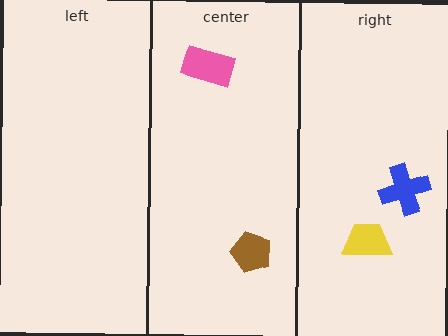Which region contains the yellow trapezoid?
The right region.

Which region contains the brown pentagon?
The center region.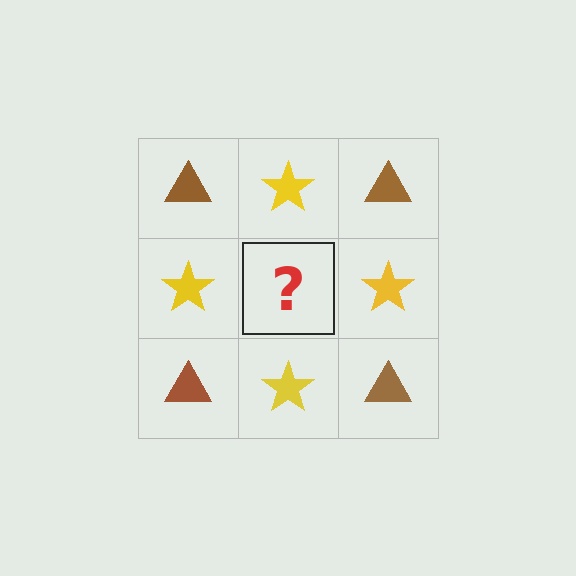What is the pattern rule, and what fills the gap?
The rule is that it alternates brown triangle and yellow star in a checkerboard pattern. The gap should be filled with a brown triangle.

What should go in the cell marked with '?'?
The missing cell should contain a brown triangle.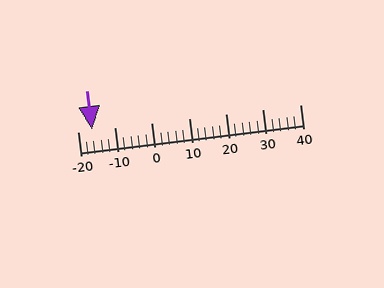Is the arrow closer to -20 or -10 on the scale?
The arrow is closer to -20.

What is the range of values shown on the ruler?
The ruler shows values from -20 to 40.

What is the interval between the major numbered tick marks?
The major tick marks are spaced 10 units apart.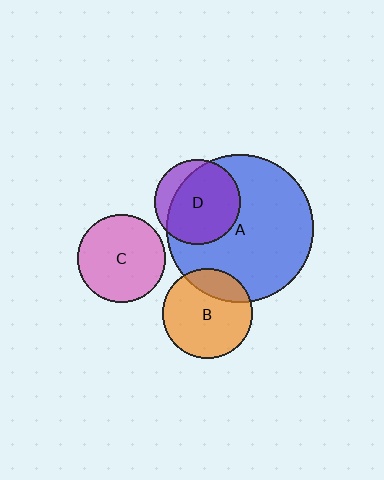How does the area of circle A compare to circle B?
Approximately 2.7 times.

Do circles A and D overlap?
Yes.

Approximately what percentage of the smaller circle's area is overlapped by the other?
Approximately 80%.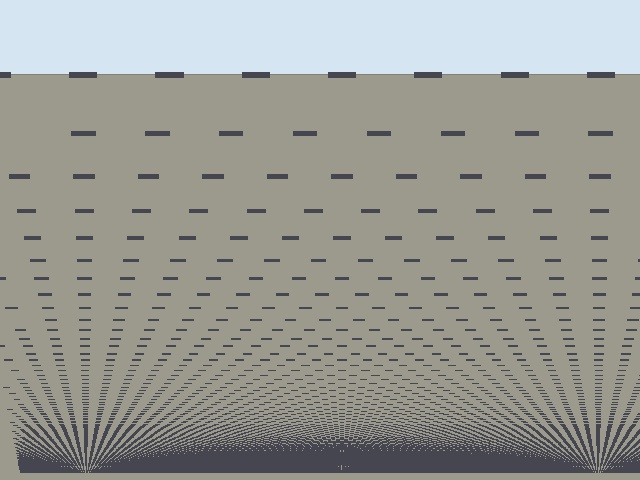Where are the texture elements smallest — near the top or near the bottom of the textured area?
Near the bottom.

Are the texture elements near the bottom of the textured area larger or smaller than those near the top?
Smaller. The gradient is inverted — elements near the bottom are smaller and denser.